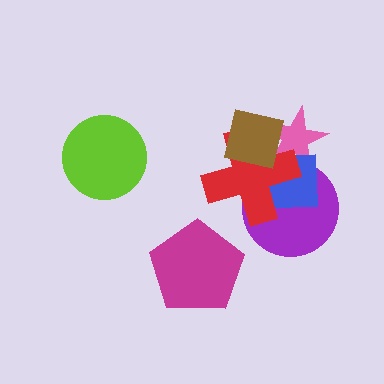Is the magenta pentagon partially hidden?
No, no other shape covers it.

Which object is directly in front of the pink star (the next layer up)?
The blue square is directly in front of the pink star.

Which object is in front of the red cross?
The brown square is in front of the red cross.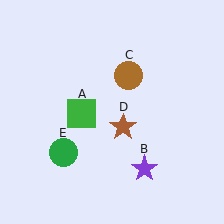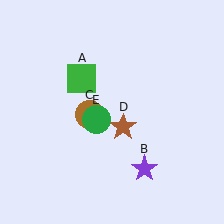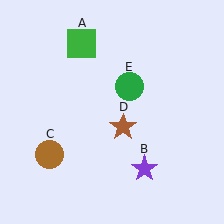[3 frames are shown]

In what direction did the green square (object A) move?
The green square (object A) moved up.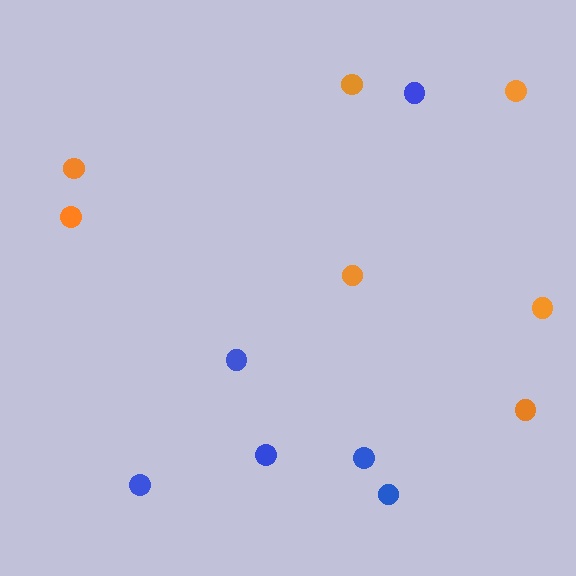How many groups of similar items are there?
There are 2 groups: one group of blue circles (6) and one group of orange circles (7).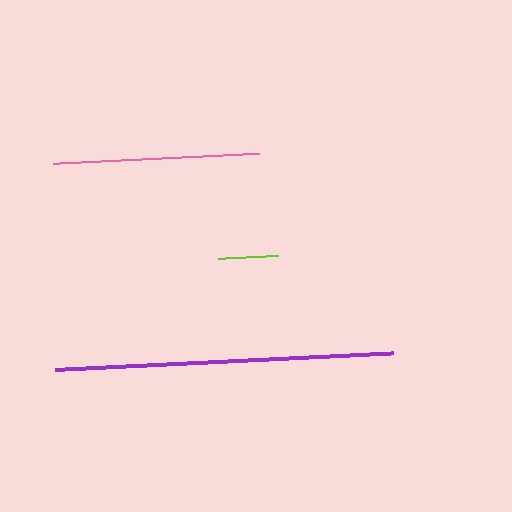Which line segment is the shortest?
The lime line is the shortest at approximately 60 pixels.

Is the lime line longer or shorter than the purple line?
The purple line is longer than the lime line.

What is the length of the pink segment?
The pink segment is approximately 206 pixels long.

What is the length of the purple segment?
The purple segment is approximately 337 pixels long.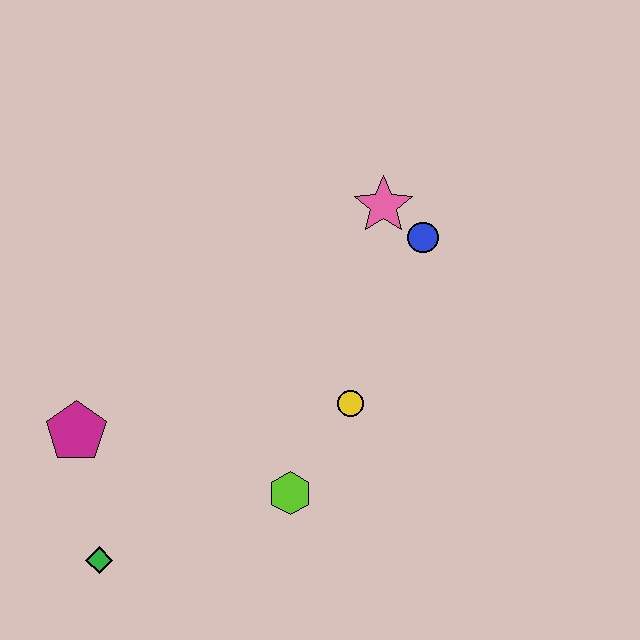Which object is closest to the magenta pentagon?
The green diamond is closest to the magenta pentagon.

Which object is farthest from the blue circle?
The green diamond is farthest from the blue circle.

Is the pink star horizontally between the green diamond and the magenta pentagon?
No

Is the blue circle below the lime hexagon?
No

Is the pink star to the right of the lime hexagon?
Yes